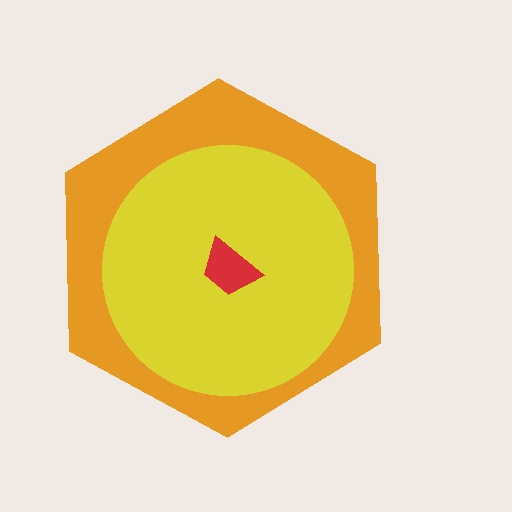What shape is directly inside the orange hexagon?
The yellow circle.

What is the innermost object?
The red trapezoid.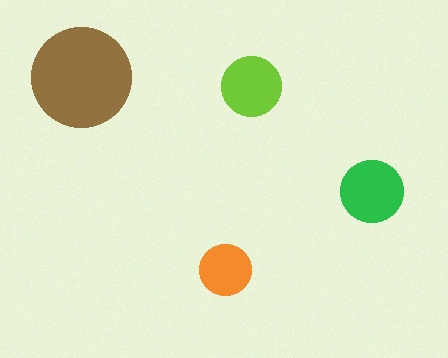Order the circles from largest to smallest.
the brown one, the green one, the lime one, the orange one.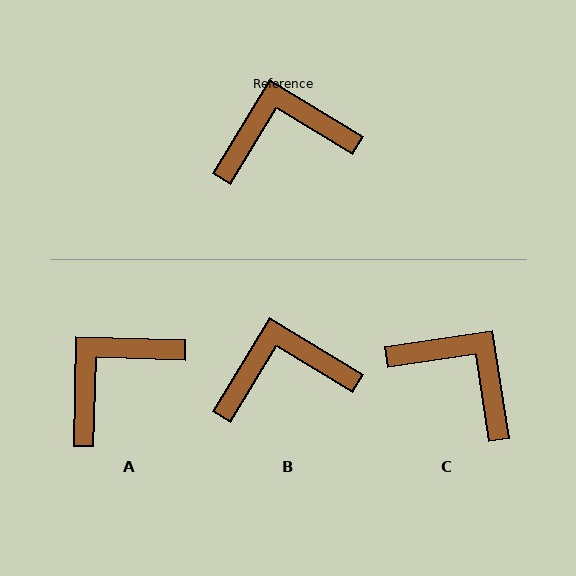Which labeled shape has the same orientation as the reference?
B.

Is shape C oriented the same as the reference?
No, it is off by about 50 degrees.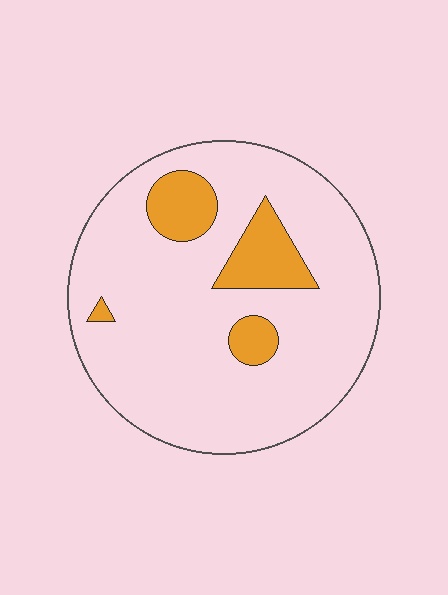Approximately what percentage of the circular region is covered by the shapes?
Approximately 15%.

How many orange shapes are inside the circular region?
4.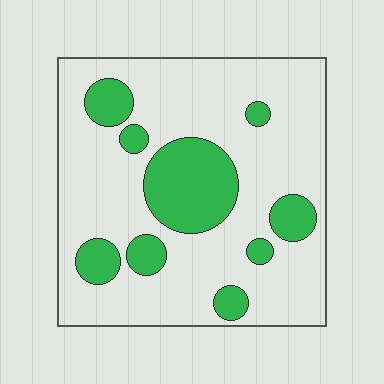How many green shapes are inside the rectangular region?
9.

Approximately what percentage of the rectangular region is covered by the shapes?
Approximately 25%.